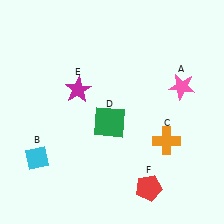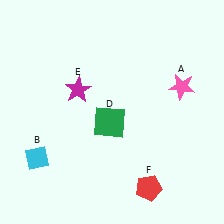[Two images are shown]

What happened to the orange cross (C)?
The orange cross (C) was removed in Image 2. It was in the bottom-right area of Image 1.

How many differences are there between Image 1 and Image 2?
There is 1 difference between the two images.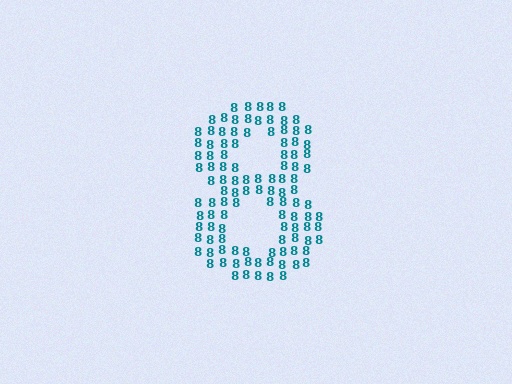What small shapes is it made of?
It is made of small digit 8's.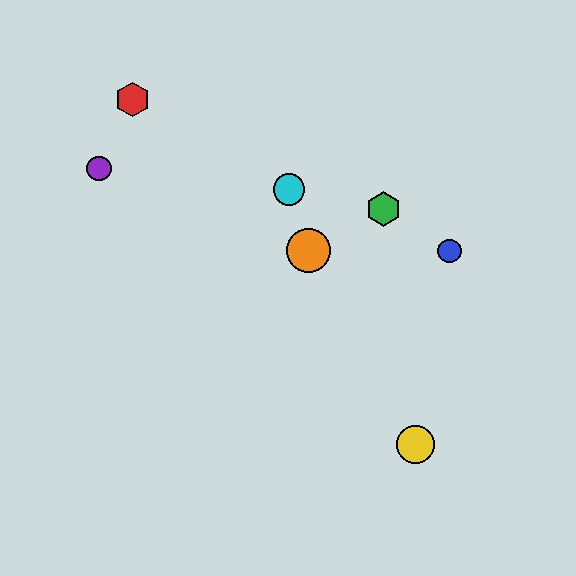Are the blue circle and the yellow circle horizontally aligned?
No, the blue circle is at y≈251 and the yellow circle is at y≈445.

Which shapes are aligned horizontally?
The blue circle, the orange circle are aligned horizontally.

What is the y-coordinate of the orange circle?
The orange circle is at y≈251.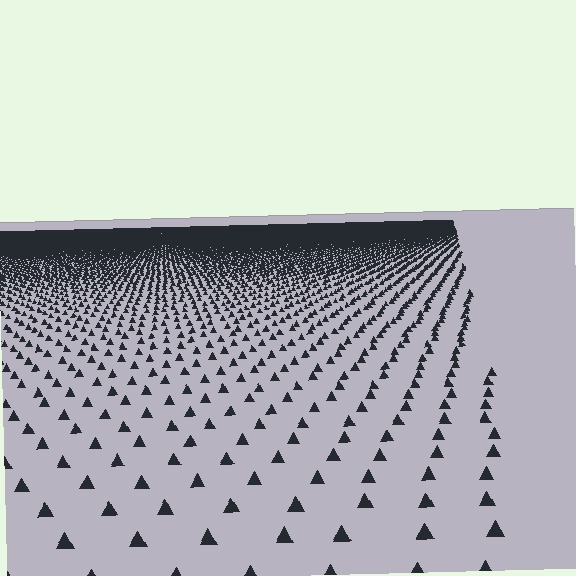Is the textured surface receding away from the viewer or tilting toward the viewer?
The surface is receding away from the viewer. Texture elements get smaller and denser toward the top.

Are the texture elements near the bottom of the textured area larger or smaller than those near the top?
Larger. Near the bottom, elements are closer to the viewer and appear at a bigger on-screen size.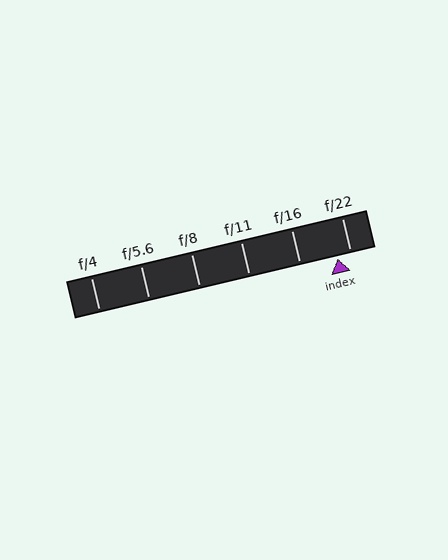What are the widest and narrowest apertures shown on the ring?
The widest aperture shown is f/4 and the narrowest is f/22.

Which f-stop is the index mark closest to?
The index mark is closest to f/22.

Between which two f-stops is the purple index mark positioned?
The index mark is between f/16 and f/22.